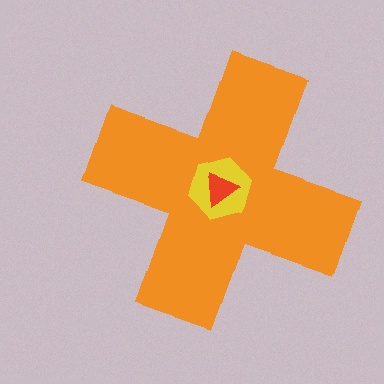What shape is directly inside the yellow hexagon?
The red triangle.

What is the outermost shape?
The orange cross.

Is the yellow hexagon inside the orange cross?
Yes.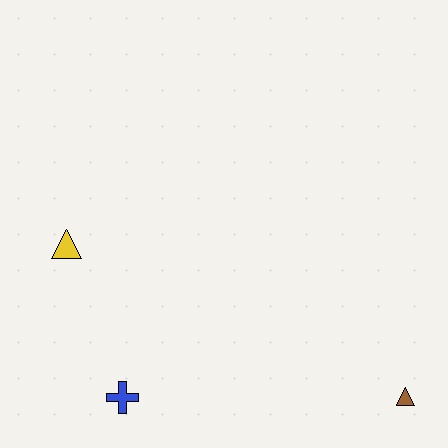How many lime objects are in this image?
There are no lime objects.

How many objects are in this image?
There are 3 objects.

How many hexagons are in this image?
There are no hexagons.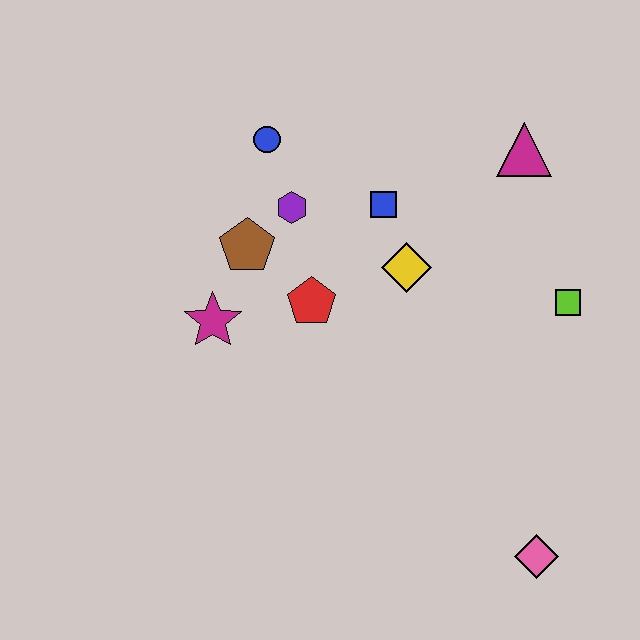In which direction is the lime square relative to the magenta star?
The lime square is to the right of the magenta star.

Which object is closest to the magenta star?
The brown pentagon is closest to the magenta star.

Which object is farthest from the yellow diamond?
The pink diamond is farthest from the yellow diamond.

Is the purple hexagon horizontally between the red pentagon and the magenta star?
Yes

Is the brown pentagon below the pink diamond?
No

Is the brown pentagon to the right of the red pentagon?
No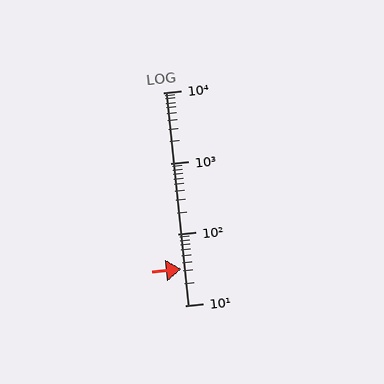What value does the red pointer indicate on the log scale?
The pointer indicates approximately 33.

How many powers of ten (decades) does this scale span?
The scale spans 3 decades, from 10 to 10000.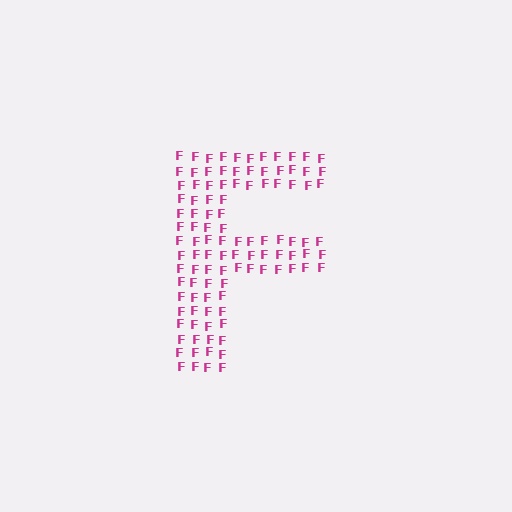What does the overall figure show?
The overall figure shows the letter F.